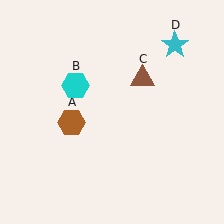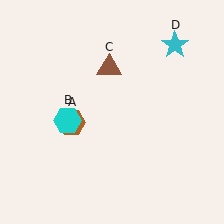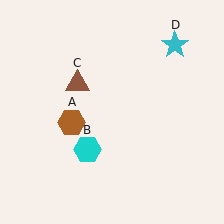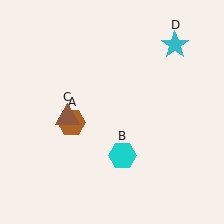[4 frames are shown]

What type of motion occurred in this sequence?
The cyan hexagon (object B), brown triangle (object C) rotated counterclockwise around the center of the scene.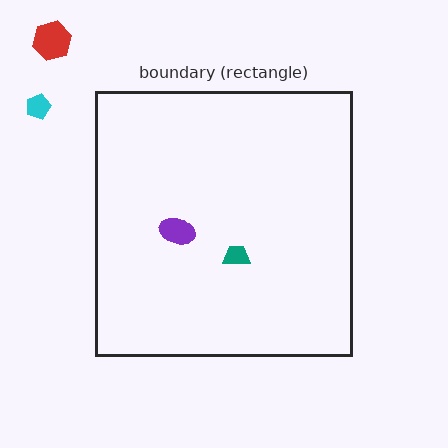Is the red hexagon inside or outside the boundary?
Outside.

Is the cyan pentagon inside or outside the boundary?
Outside.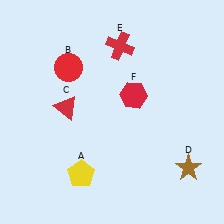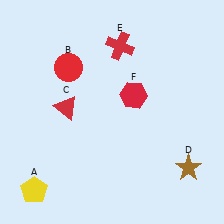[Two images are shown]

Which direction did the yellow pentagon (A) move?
The yellow pentagon (A) moved left.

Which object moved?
The yellow pentagon (A) moved left.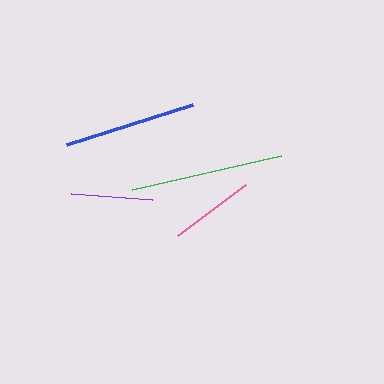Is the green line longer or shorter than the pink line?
The green line is longer than the pink line.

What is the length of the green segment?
The green segment is approximately 153 pixels long.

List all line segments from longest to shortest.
From longest to shortest: green, blue, pink, purple.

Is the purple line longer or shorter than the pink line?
The pink line is longer than the purple line.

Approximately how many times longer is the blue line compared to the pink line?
The blue line is approximately 1.6 times the length of the pink line.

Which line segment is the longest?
The green line is the longest at approximately 153 pixels.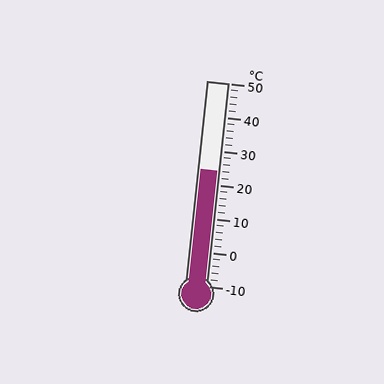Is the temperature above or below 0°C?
The temperature is above 0°C.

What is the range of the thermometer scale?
The thermometer scale ranges from -10°C to 50°C.